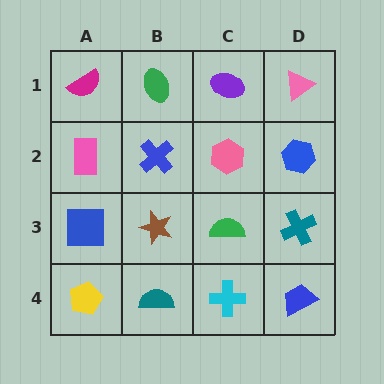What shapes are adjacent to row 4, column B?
A brown star (row 3, column B), a yellow pentagon (row 4, column A), a cyan cross (row 4, column C).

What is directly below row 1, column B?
A blue cross.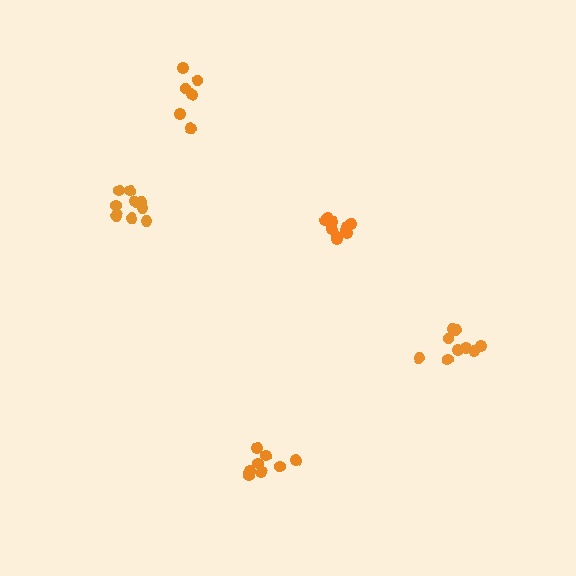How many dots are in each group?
Group 1: 10 dots, Group 2: 6 dots, Group 3: 11 dots, Group 4: 9 dots, Group 5: 8 dots (44 total).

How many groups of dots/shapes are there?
There are 5 groups.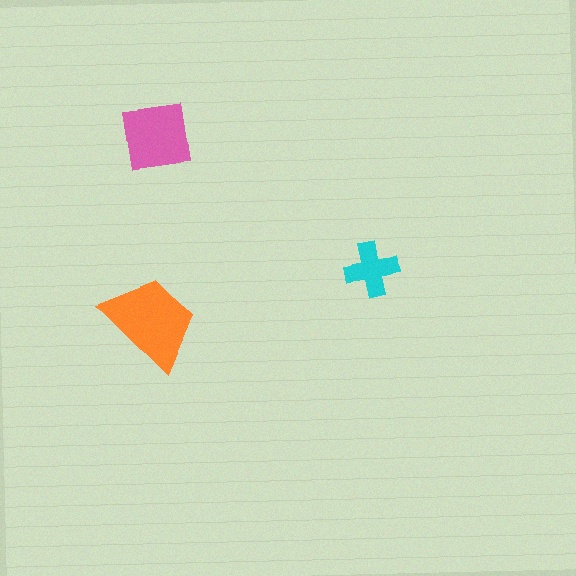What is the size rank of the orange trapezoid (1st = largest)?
1st.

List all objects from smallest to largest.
The cyan cross, the pink square, the orange trapezoid.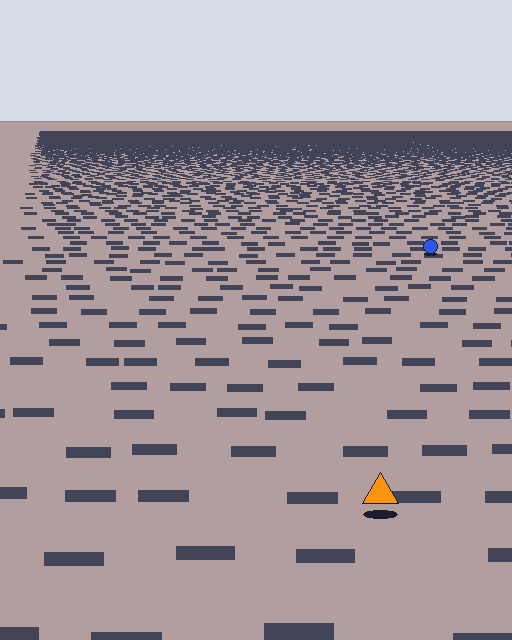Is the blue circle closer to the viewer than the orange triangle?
No. The orange triangle is closer — you can tell from the texture gradient: the ground texture is coarser near it.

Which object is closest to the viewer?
The orange triangle is closest. The texture marks near it are larger and more spread out.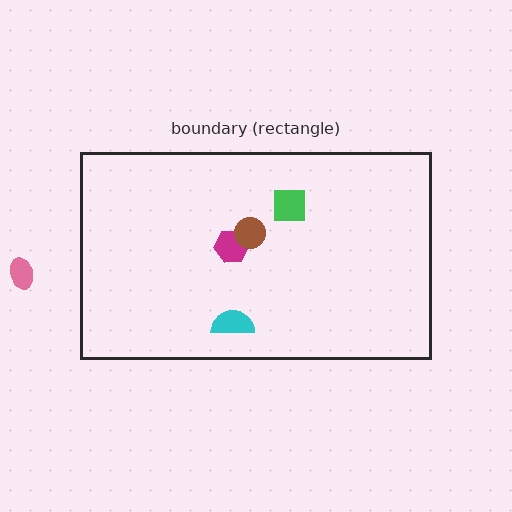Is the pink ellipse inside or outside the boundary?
Outside.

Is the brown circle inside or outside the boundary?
Inside.